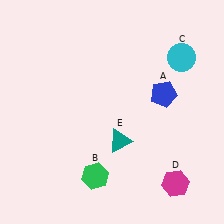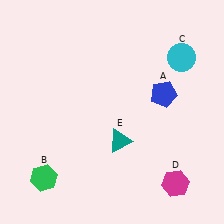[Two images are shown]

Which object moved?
The green hexagon (B) moved left.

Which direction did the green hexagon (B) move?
The green hexagon (B) moved left.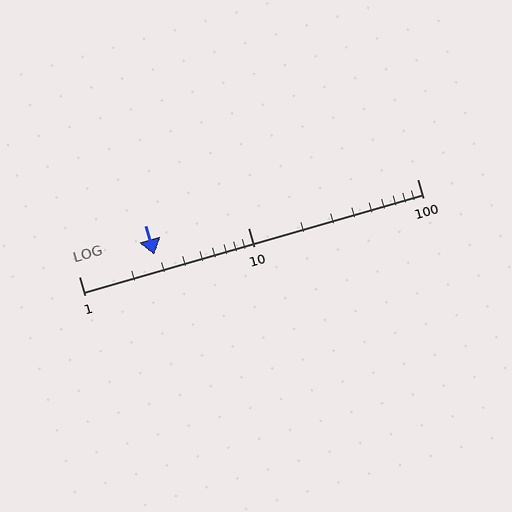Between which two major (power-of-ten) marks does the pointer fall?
The pointer is between 1 and 10.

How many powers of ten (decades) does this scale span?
The scale spans 2 decades, from 1 to 100.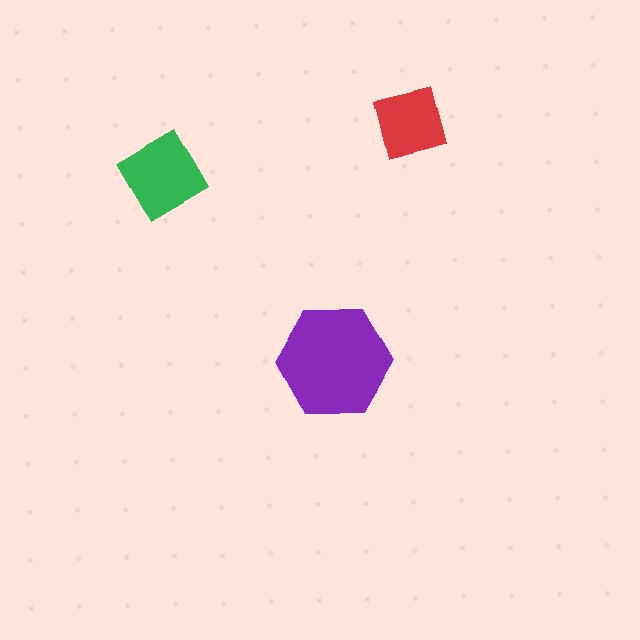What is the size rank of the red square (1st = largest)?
3rd.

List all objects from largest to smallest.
The purple hexagon, the green diamond, the red square.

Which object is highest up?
The red square is topmost.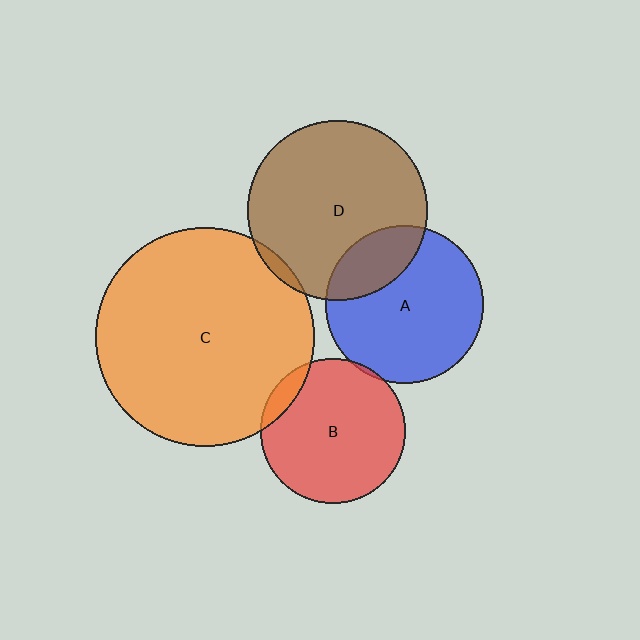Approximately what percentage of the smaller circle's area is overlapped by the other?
Approximately 5%.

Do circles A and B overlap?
Yes.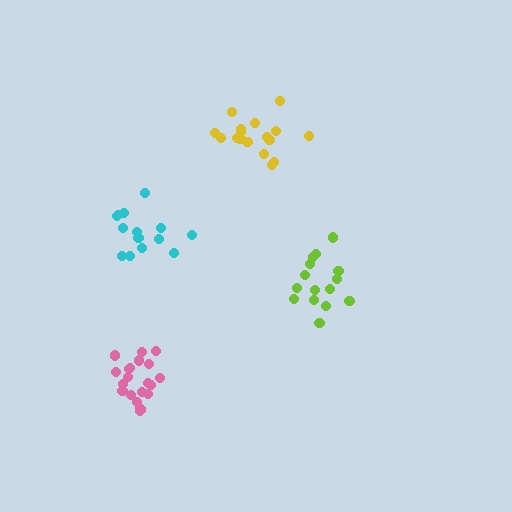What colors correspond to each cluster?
The clusters are colored: pink, lime, yellow, cyan.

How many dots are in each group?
Group 1: 20 dots, Group 2: 15 dots, Group 3: 17 dots, Group 4: 14 dots (66 total).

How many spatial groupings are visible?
There are 4 spatial groupings.